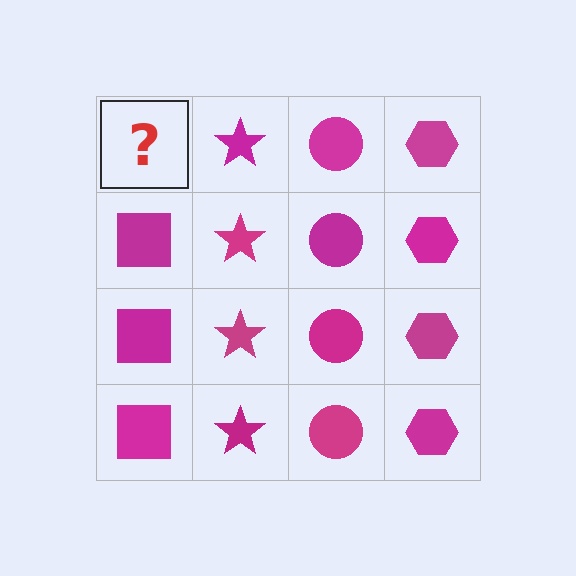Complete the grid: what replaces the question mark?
The question mark should be replaced with a magenta square.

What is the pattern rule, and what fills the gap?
The rule is that each column has a consistent shape. The gap should be filled with a magenta square.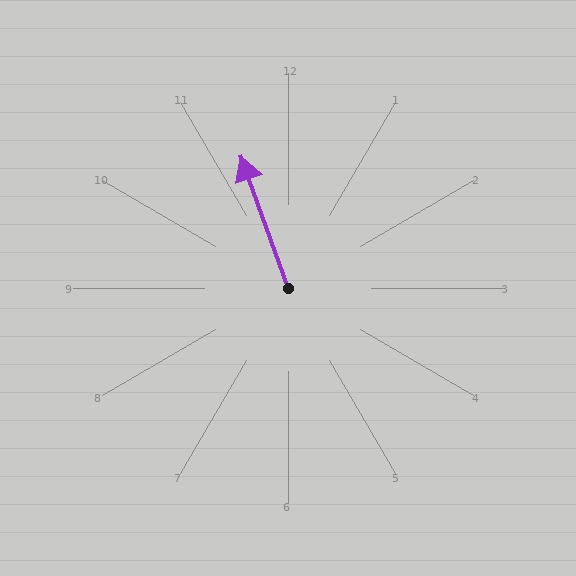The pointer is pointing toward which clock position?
Roughly 11 o'clock.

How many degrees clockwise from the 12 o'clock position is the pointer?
Approximately 340 degrees.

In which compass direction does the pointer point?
North.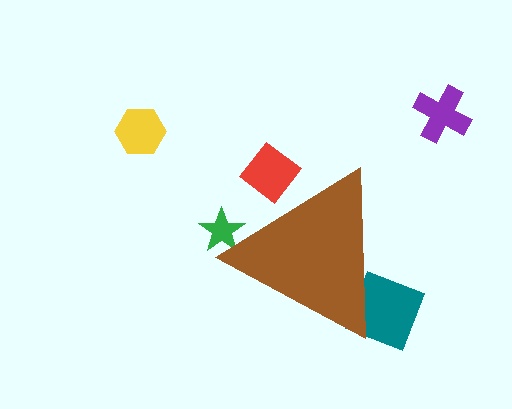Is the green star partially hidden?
Yes, the green star is partially hidden behind the brown triangle.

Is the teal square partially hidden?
Yes, the teal square is partially hidden behind the brown triangle.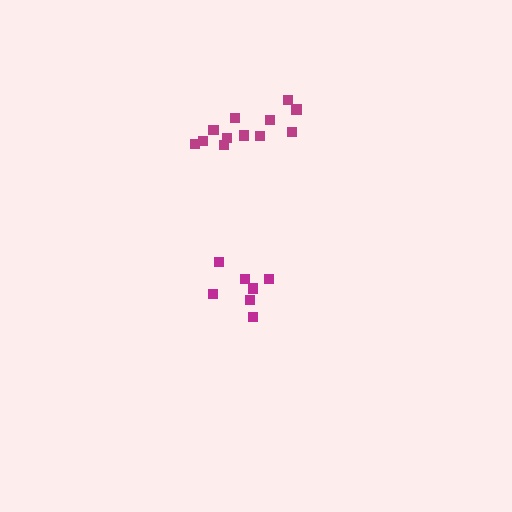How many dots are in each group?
Group 1: 12 dots, Group 2: 7 dots (19 total).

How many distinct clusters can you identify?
There are 2 distinct clusters.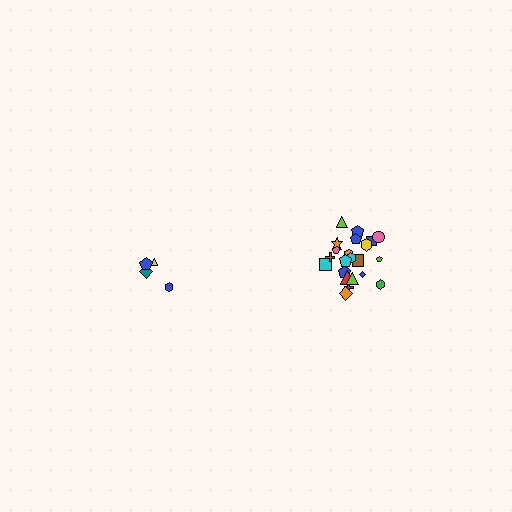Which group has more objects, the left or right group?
The right group.